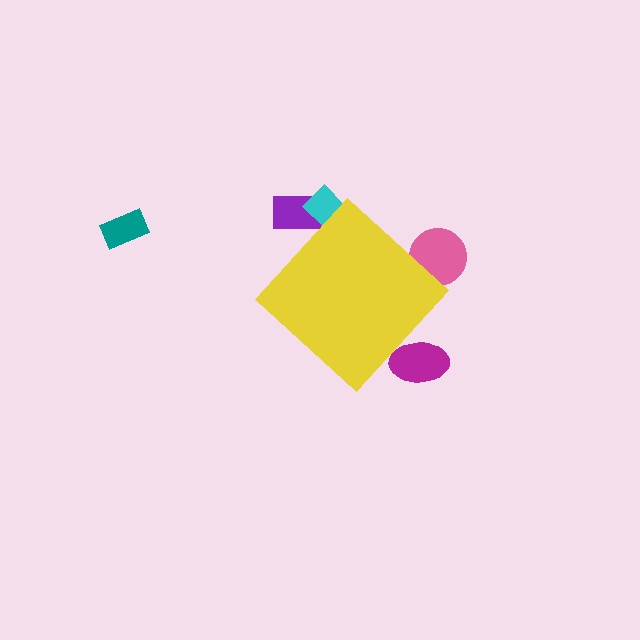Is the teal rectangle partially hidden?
No, the teal rectangle is fully visible.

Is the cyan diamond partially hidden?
Yes, the cyan diamond is partially hidden behind the yellow diamond.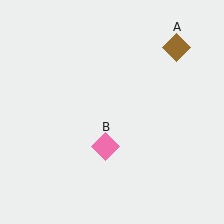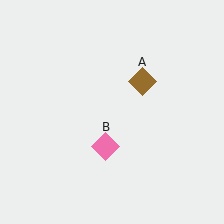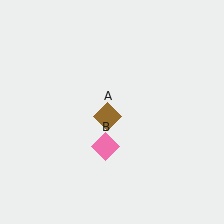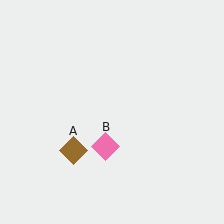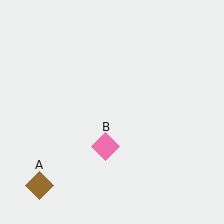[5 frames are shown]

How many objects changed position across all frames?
1 object changed position: brown diamond (object A).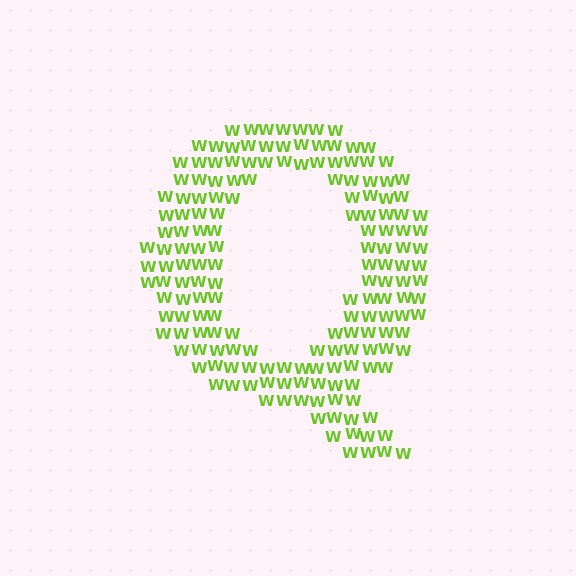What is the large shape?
The large shape is the letter Q.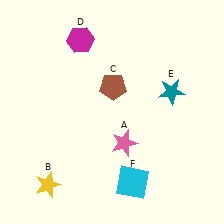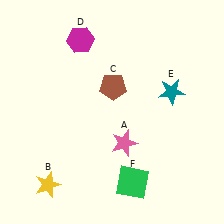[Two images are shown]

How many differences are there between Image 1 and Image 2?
There is 1 difference between the two images.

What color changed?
The square (F) changed from cyan in Image 1 to green in Image 2.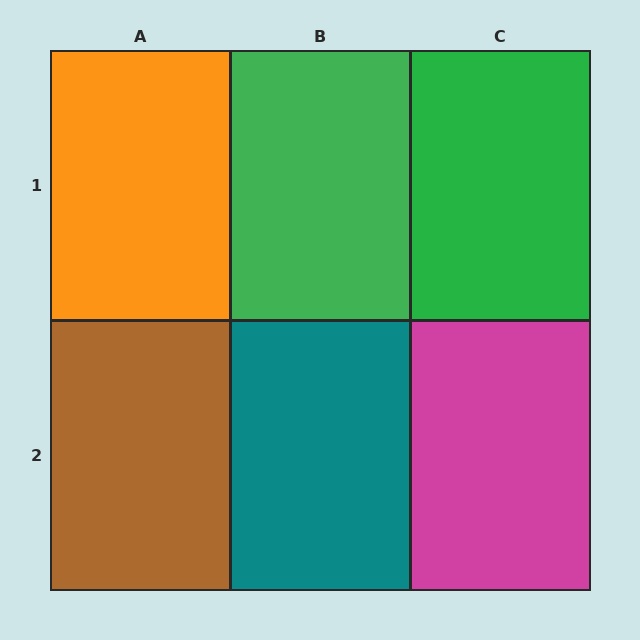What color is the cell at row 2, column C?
Magenta.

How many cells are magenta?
1 cell is magenta.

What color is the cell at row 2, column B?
Teal.